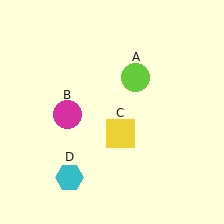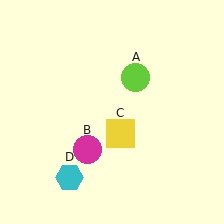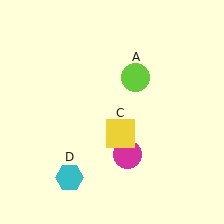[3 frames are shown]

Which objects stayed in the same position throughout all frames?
Lime circle (object A) and yellow square (object C) and cyan hexagon (object D) remained stationary.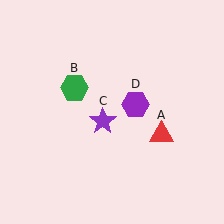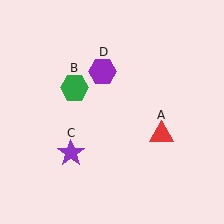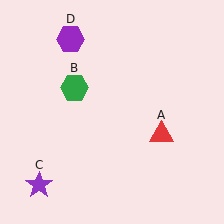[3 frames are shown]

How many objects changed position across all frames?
2 objects changed position: purple star (object C), purple hexagon (object D).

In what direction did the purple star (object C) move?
The purple star (object C) moved down and to the left.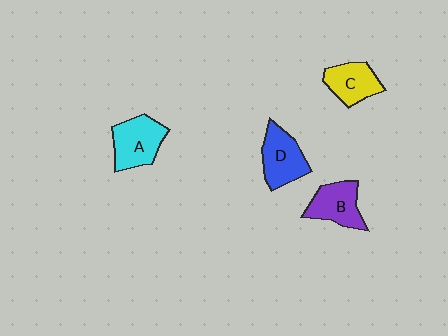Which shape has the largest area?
Shape A (cyan).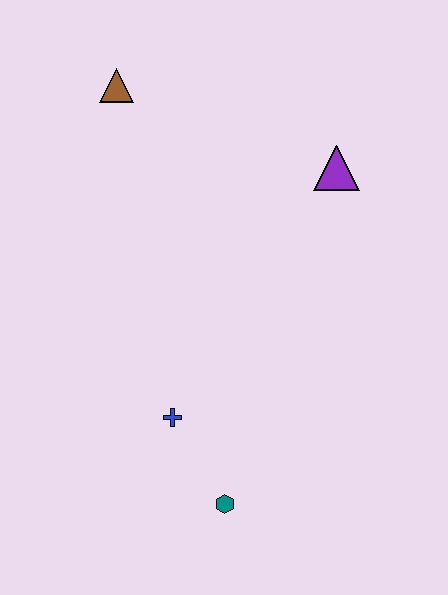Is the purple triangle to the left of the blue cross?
No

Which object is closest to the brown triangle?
The purple triangle is closest to the brown triangle.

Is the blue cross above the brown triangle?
No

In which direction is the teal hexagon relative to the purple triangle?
The teal hexagon is below the purple triangle.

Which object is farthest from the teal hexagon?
The brown triangle is farthest from the teal hexagon.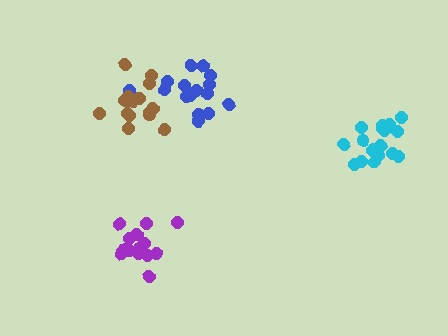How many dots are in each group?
Group 1: 15 dots, Group 2: 17 dots, Group 3: 17 dots, Group 4: 17 dots (66 total).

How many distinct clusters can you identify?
There are 4 distinct clusters.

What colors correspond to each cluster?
The clusters are colored: purple, blue, brown, cyan.